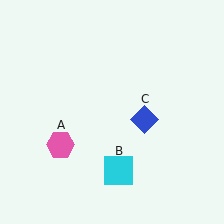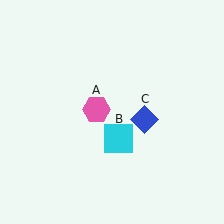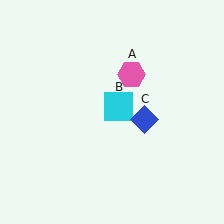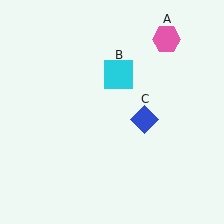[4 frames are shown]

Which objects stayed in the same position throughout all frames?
Blue diamond (object C) remained stationary.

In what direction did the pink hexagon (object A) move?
The pink hexagon (object A) moved up and to the right.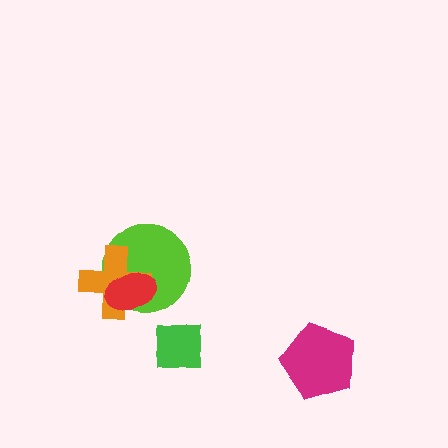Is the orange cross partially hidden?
Yes, it is partially covered by another shape.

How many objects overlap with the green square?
0 objects overlap with the green square.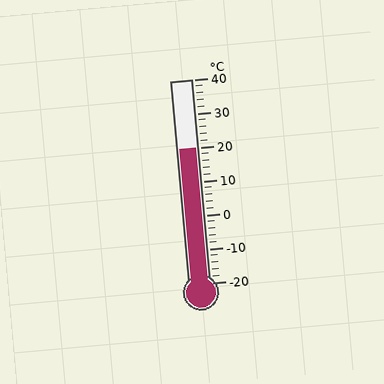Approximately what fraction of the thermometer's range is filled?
The thermometer is filled to approximately 65% of its range.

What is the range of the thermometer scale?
The thermometer scale ranges from -20°C to 40°C.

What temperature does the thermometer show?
The thermometer shows approximately 20°C.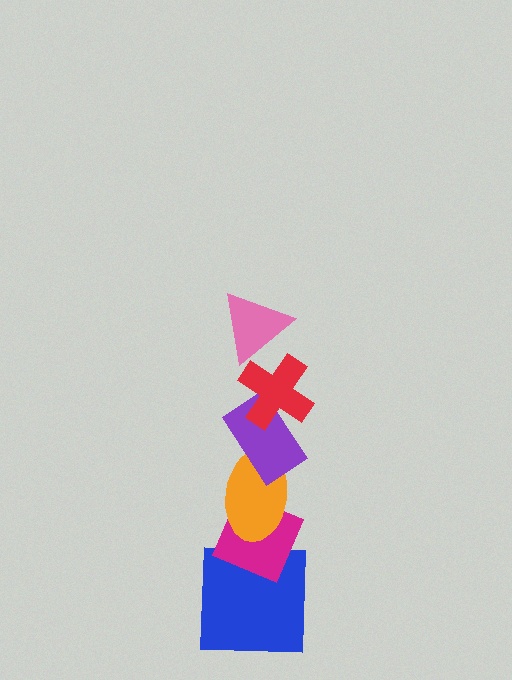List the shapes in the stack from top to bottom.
From top to bottom: the pink triangle, the red cross, the purple rectangle, the orange ellipse, the magenta diamond, the blue square.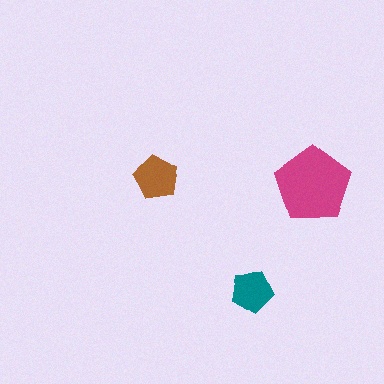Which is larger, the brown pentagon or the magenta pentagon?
The magenta one.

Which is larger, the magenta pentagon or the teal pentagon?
The magenta one.